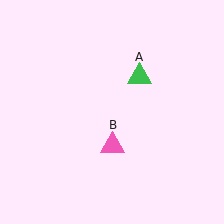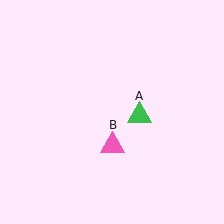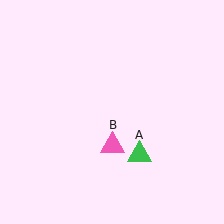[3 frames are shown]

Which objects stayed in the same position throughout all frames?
Pink triangle (object B) remained stationary.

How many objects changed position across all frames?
1 object changed position: green triangle (object A).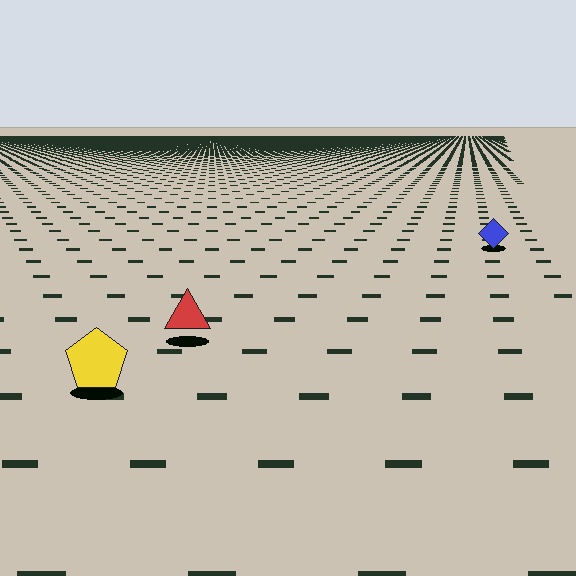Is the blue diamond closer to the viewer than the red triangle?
No. The red triangle is closer — you can tell from the texture gradient: the ground texture is coarser near it.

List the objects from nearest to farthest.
From nearest to farthest: the yellow pentagon, the red triangle, the blue diamond.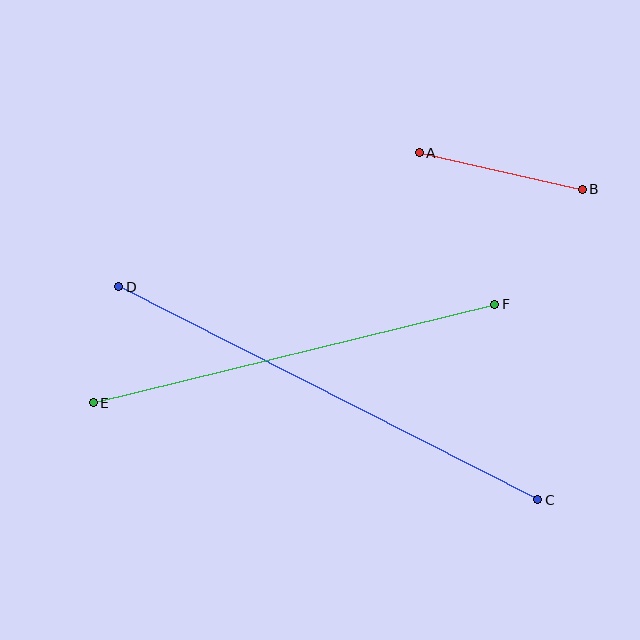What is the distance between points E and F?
The distance is approximately 413 pixels.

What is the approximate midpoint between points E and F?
The midpoint is at approximately (294, 354) pixels.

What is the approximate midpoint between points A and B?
The midpoint is at approximately (501, 171) pixels.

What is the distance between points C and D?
The distance is approximately 470 pixels.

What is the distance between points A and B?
The distance is approximately 167 pixels.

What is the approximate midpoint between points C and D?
The midpoint is at approximately (328, 393) pixels.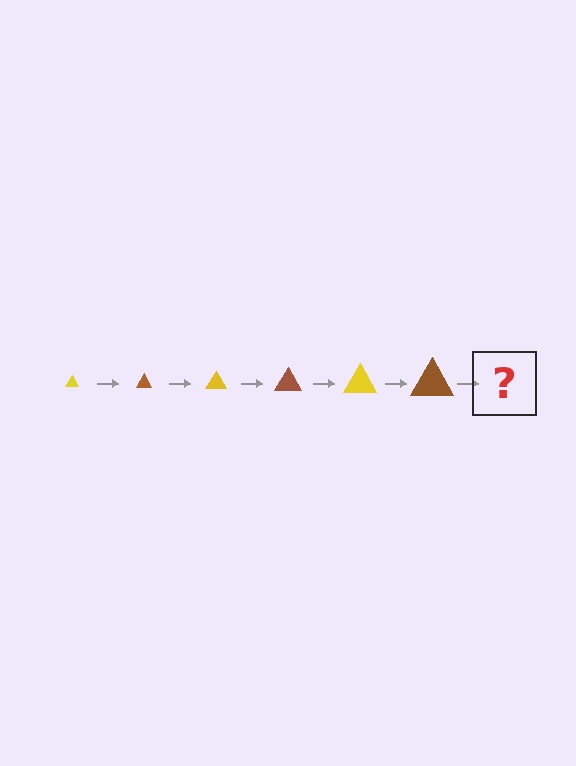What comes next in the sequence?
The next element should be a yellow triangle, larger than the previous one.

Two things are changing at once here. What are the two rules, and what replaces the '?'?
The two rules are that the triangle grows larger each step and the color cycles through yellow and brown. The '?' should be a yellow triangle, larger than the previous one.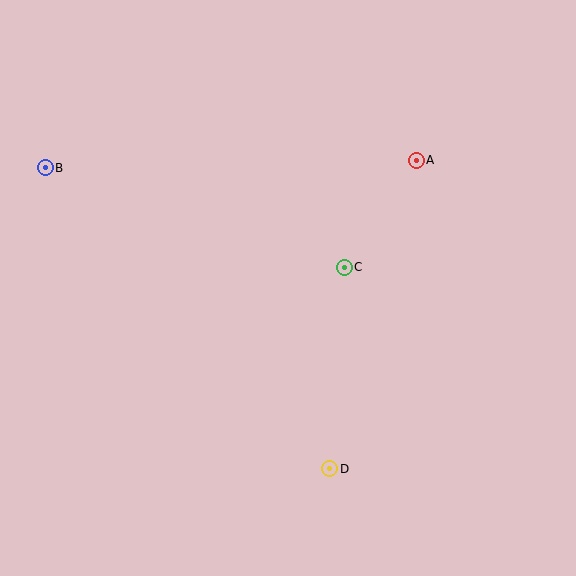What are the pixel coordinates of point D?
Point D is at (330, 469).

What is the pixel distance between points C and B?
The distance between C and B is 315 pixels.